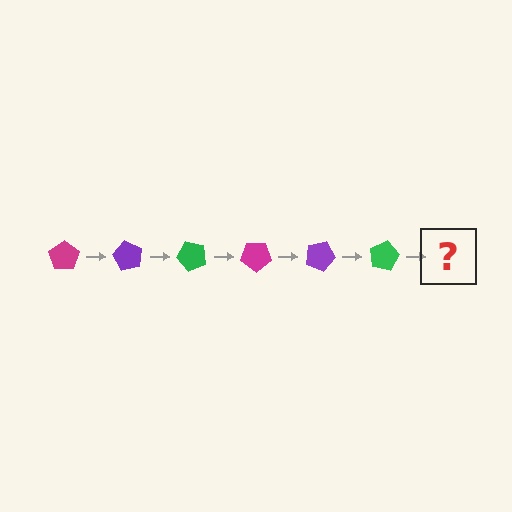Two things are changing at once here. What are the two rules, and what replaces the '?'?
The two rules are that it rotates 60 degrees each step and the color cycles through magenta, purple, and green. The '?' should be a magenta pentagon, rotated 360 degrees from the start.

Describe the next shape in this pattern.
It should be a magenta pentagon, rotated 360 degrees from the start.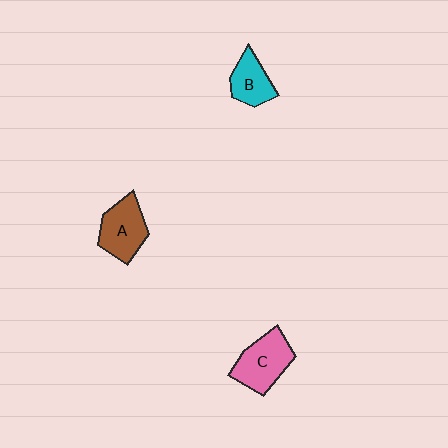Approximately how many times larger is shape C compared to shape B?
Approximately 1.5 times.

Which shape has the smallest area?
Shape B (cyan).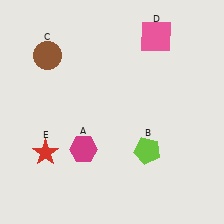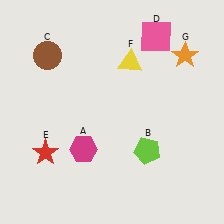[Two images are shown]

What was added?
A yellow triangle (F), an orange star (G) were added in Image 2.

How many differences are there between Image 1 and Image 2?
There are 2 differences between the two images.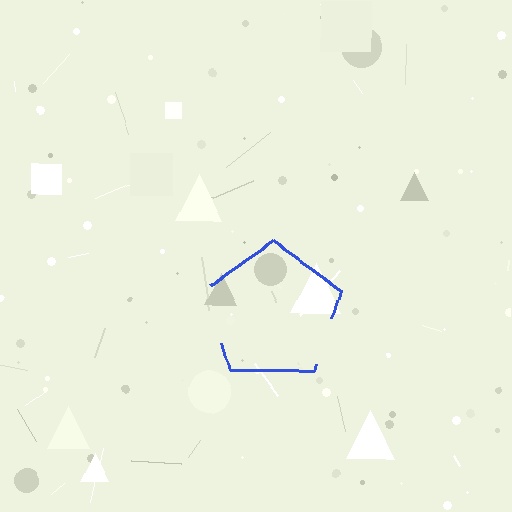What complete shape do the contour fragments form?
The contour fragments form a pentagon.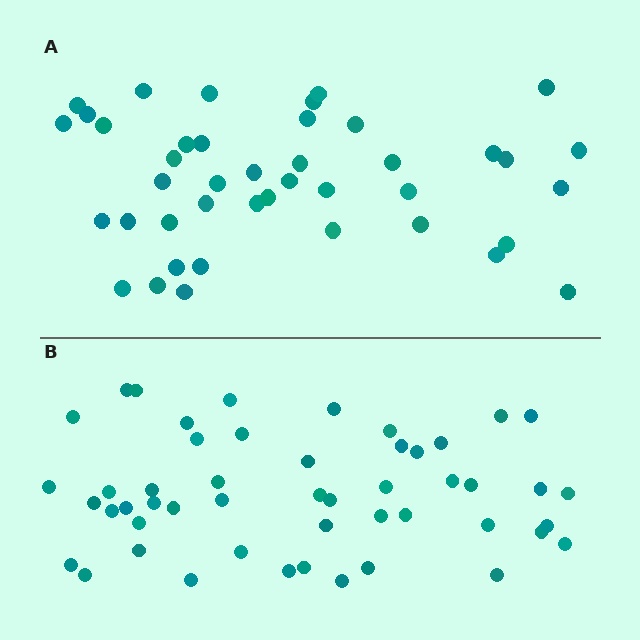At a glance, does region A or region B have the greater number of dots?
Region B (the bottom region) has more dots.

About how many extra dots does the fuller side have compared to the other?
Region B has roughly 8 or so more dots than region A.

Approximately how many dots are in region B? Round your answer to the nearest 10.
About 50 dots.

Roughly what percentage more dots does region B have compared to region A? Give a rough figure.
About 20% more.